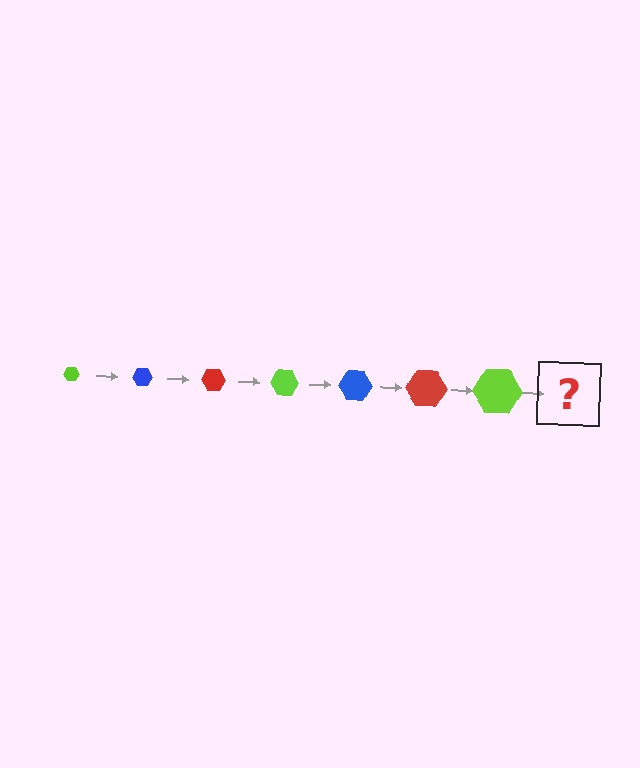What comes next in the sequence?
The next element should be a blue hexagon, larger than the previous one.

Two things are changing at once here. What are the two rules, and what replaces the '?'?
The two rules are that the hexagon grows larger each step and the color cycles through lime, blue, and red. The '?' should be a blue hexagon, larger than the previous one.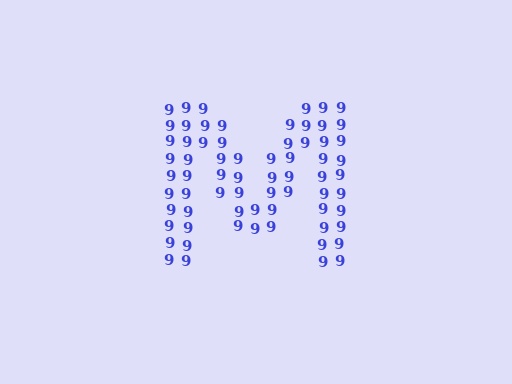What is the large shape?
The large shape is the letter M.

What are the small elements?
The small elements are digit 9's.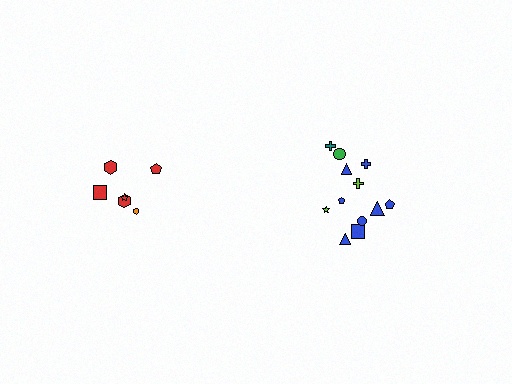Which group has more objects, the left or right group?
The right group.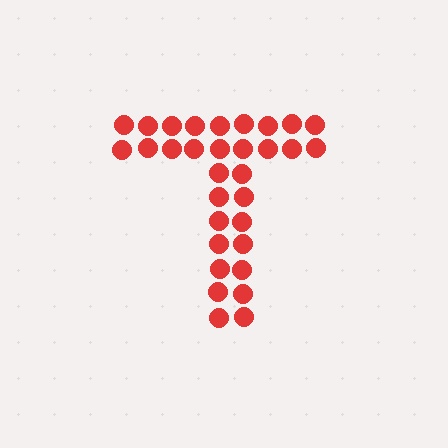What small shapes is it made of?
It is made of small circles.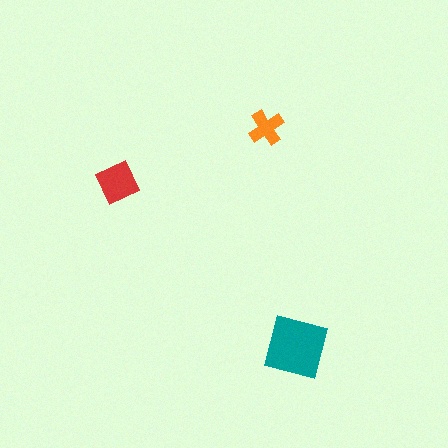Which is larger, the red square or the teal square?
The teal square.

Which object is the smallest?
The orange cross.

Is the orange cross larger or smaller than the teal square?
Smaller.